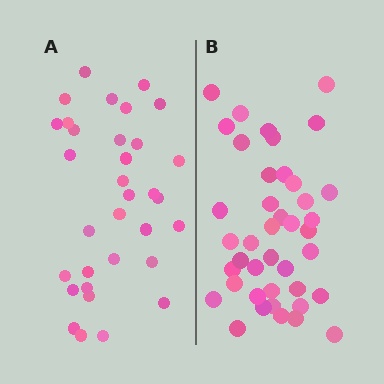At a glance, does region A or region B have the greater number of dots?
Region B (the right region) has more dots.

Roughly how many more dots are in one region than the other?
Region B has roughly 8 or so more dots than region A.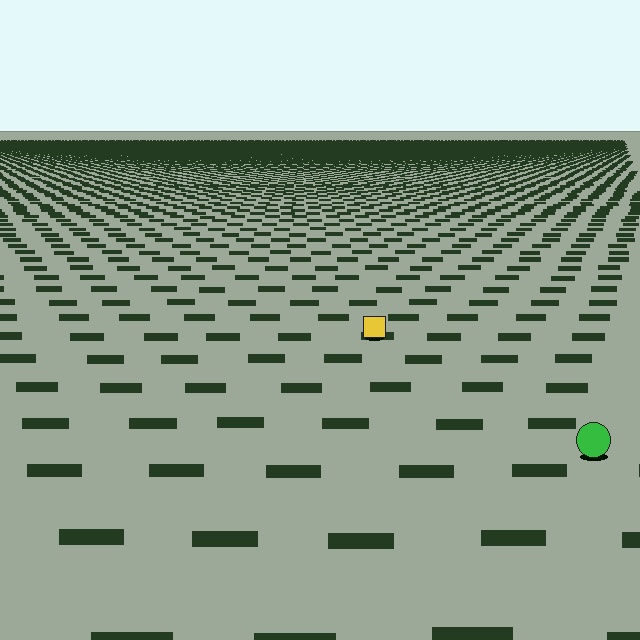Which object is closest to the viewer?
The green circle is closest. The texture marks near it are larger and more spread out.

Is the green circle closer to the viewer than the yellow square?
Yes. The green circle is closer — you can tell from the texture gradient: the ground texture is coarser near it.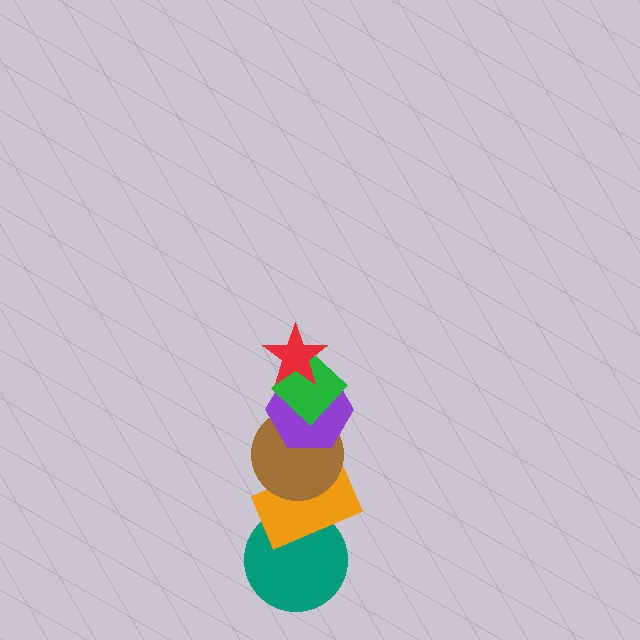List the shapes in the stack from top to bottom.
From top to bottom: the red star, the green diamond, the purple hexagon, the brown circle, the orange rectangle, the teal circle.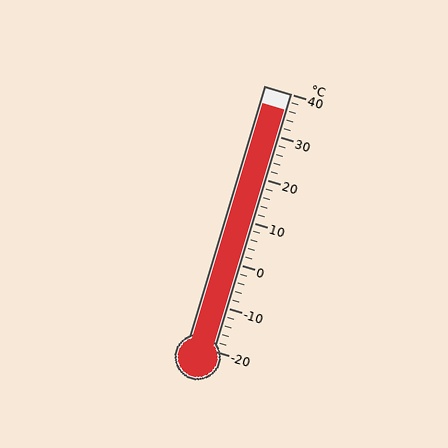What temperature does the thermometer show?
The thermometer shows approximately 36°C.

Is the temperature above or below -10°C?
The temperature is above -10°C.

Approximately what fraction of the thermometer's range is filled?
The thermometer is filled to approximately 95% of its range.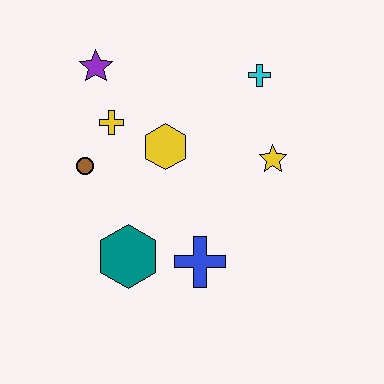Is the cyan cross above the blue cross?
Yes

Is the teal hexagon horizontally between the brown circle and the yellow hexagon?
Yes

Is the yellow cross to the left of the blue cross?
Yes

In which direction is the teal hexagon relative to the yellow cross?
The teal hexagon is below the yellow cross.